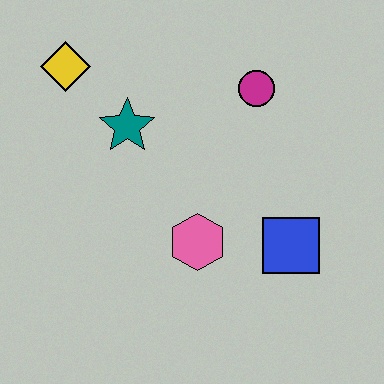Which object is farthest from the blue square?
The yellow diamond is farthest from the blue square.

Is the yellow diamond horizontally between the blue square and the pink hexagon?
No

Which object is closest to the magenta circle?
The teal star is closest to the magenta circle.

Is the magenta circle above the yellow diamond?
No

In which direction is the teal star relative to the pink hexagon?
The teal star is above the pink hexagon.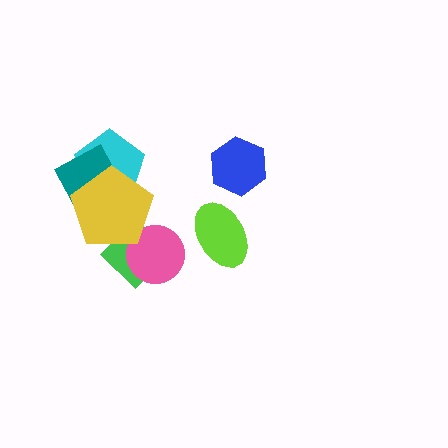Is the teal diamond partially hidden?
Yes, it is partially covered by another shape.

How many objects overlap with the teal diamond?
2 objects overlap with the teal diamond.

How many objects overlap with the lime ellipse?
0 objects overlap with the lime ellipse.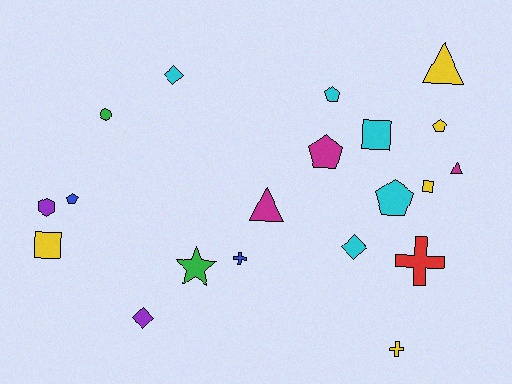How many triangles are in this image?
There are 3 triangles.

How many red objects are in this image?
There is 1 red object.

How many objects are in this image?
There are 20 objects.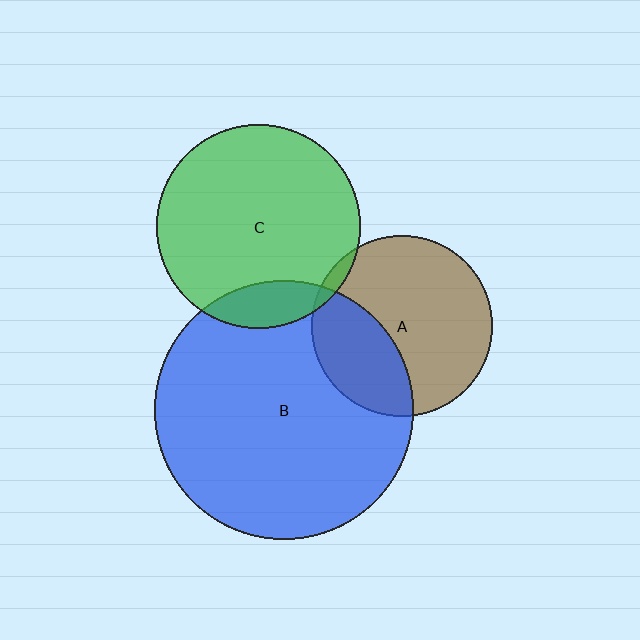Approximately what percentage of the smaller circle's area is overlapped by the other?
Approximately 35%.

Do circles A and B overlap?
Yes.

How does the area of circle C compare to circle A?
Approximately 1.3 times.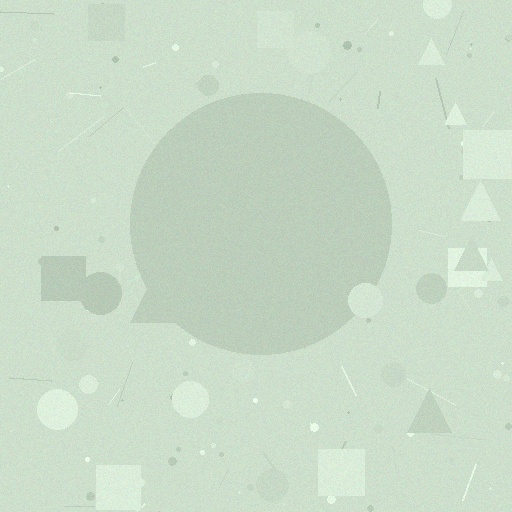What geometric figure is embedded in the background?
A circle is embedded in the background.